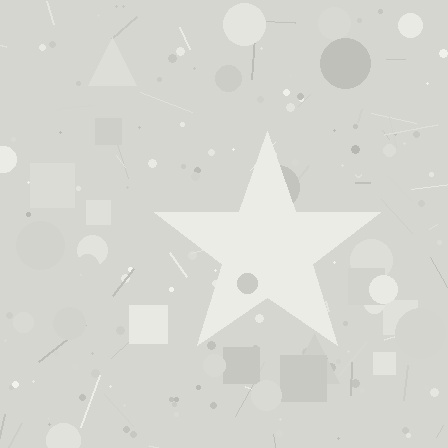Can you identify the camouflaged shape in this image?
The camouflaged shape is a star.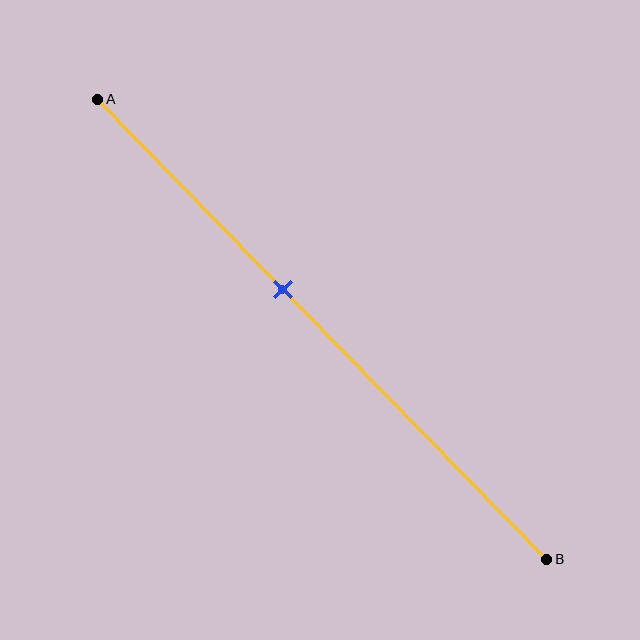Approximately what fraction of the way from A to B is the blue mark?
The blue mark is approximately 40% of the way from A to B.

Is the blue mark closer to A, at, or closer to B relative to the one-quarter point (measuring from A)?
The blue mark is closer to point B than the one-quarter point of segment AB.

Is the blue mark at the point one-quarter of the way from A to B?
No, the mark is at about 40% from A, not at the 25% one-quarter point.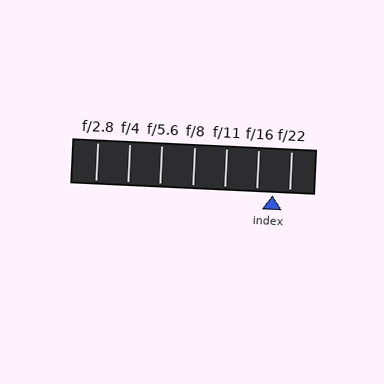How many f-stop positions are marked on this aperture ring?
There are 7 f-stop positions marked.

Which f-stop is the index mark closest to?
The index mark is closest to f/16.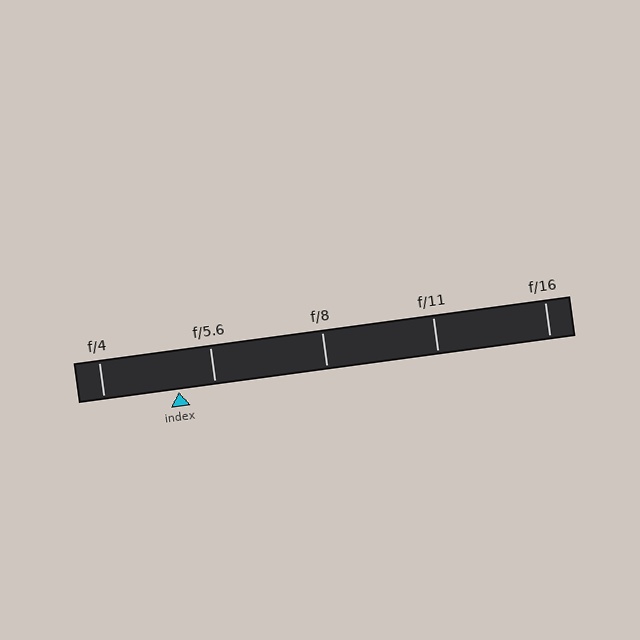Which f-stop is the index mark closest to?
The index mark is closest to f/5.6.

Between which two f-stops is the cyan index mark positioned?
The index mark is between f/4 and f/5.6.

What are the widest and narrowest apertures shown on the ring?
The widest aperture shown is f/4 and the narrowest is f/16.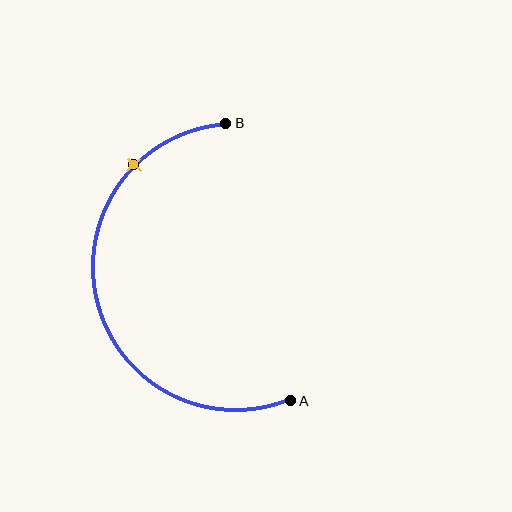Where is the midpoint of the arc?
The arc midpoint is the point on the curve farthest from the straight line joining A and B. It sits to the left of that line.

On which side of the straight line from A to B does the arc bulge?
The arc bulges to the left of the straight line connecting A and B.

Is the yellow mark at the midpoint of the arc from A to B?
No. The yellow mark lies on the arc but is closer to endpoint B. The arc midpoint would be at the point on the curve equidistant along the arc from both A and B.